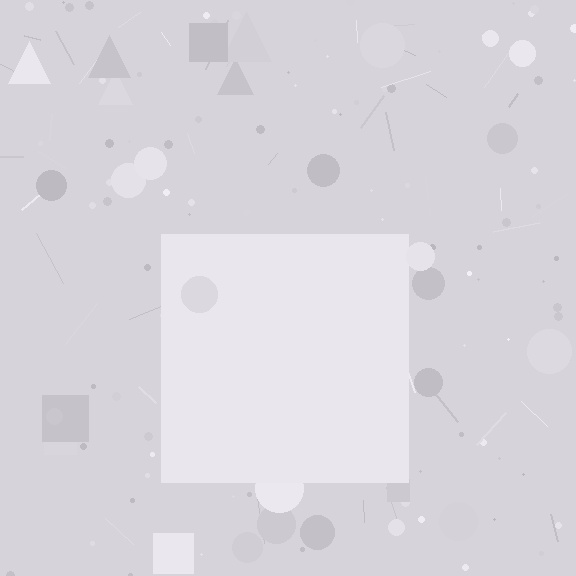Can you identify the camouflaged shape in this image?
The camouflaged shape is a square.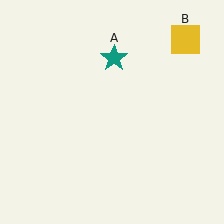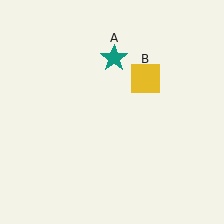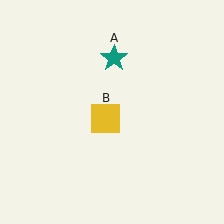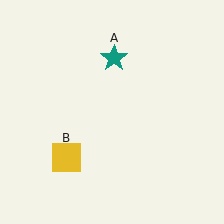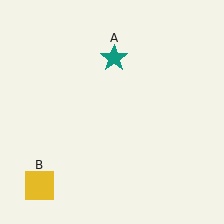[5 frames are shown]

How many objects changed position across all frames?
1 object changed position: yellow square (object B).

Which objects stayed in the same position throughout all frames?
Teal star (object A) remained stationary.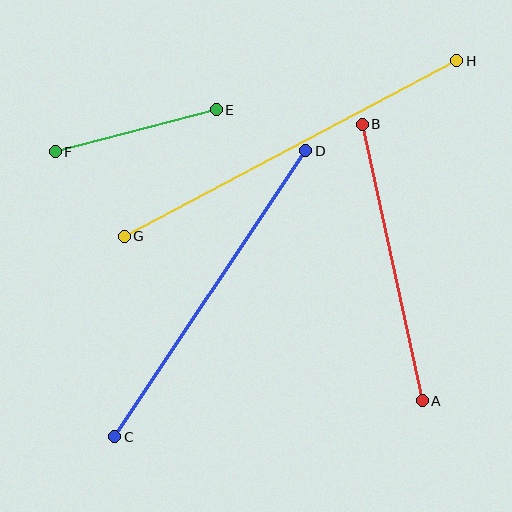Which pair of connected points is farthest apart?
Points G and H are farthest apart.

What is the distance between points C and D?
The distance is approximately 344 pixels.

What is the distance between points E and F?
The distance is approximately 166 pixels.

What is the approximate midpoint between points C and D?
The midpoint is at approximately (210, 294) pixels.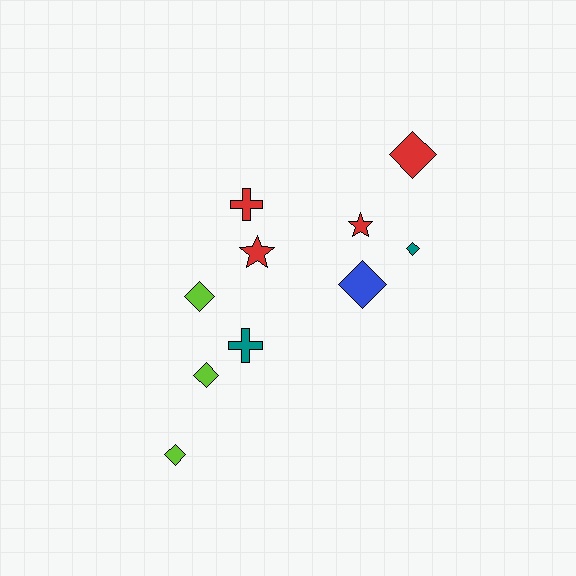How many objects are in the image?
There are 10 objects.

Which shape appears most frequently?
Diamond, with 6 objects.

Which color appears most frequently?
Red, with 4 objects.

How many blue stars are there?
There are no blue stars.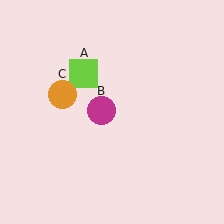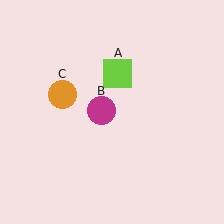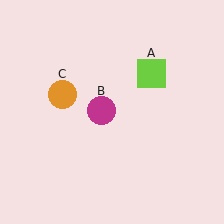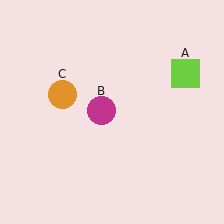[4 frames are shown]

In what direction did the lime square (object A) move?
The lime square (object A) moved right.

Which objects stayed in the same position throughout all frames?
Magenta circle (object B) and orange circle (object C) remained stationary.